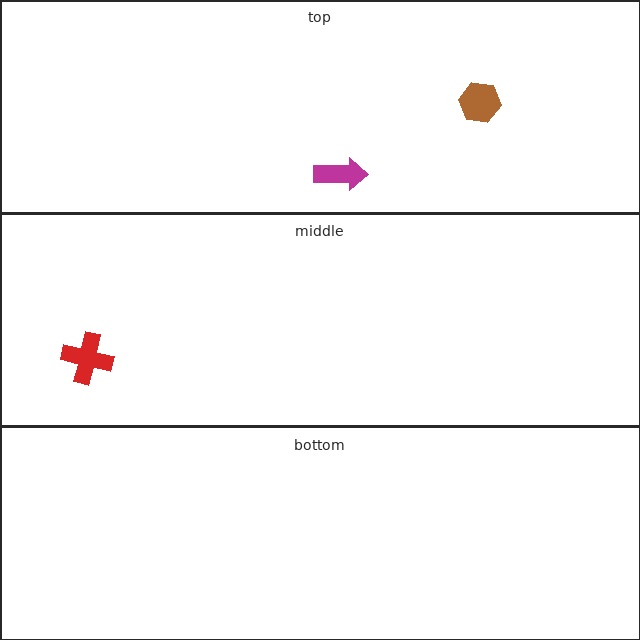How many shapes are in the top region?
2.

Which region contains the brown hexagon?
The top region.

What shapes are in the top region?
The magenta arrow, the brown hexagon.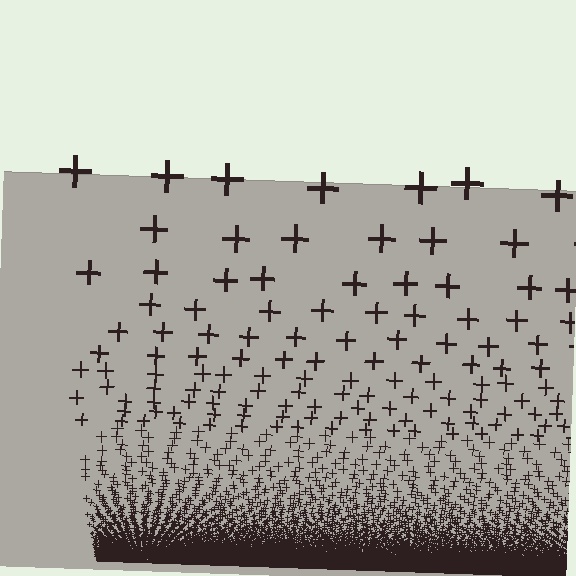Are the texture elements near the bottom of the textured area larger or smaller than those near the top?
Smaller. The gradient is inverted — elements near the bottom are smaller and denser.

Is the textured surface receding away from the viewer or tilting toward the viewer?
The surface appears to tilt toward the viewer. Texture elements get larger and sparser toward the top.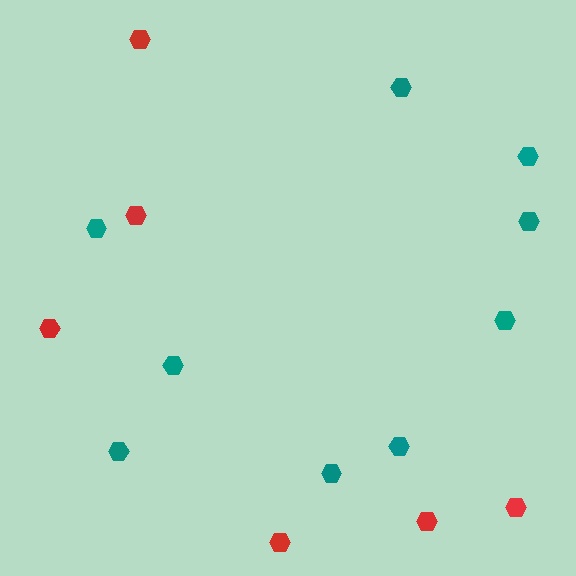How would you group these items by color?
There are 2 groups: one group of teal hexagons (9) and one group of red hexagons (6).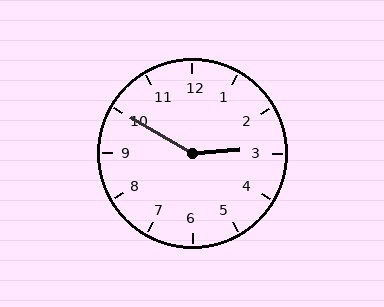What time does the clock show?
2:50.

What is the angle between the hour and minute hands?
Approximately 145 degrees.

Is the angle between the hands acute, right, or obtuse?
It is obtuse.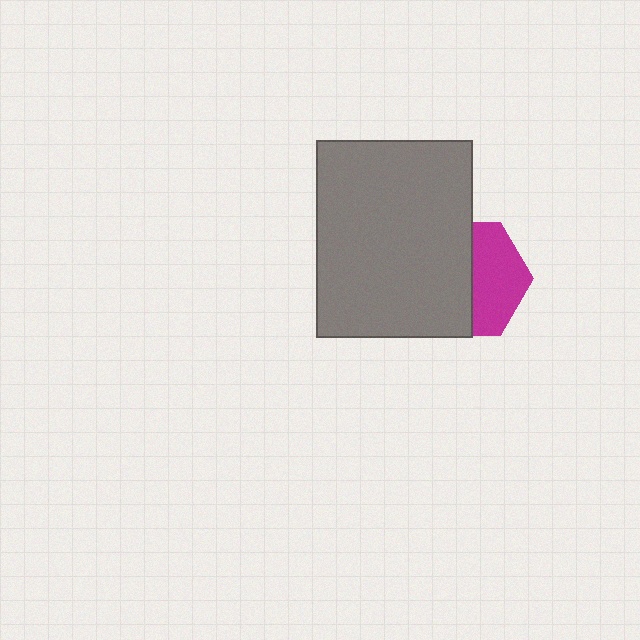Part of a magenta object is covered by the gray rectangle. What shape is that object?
It is a hexagon.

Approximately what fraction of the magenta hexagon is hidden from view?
Roughly 55% of the magenta hexagon is hidden behind the gray rectangle.